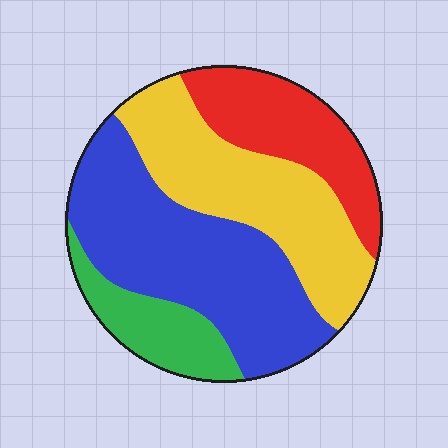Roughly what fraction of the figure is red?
Red covers around 20% of the figure.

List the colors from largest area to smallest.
From largest to smallest: blue, yellow, red, green.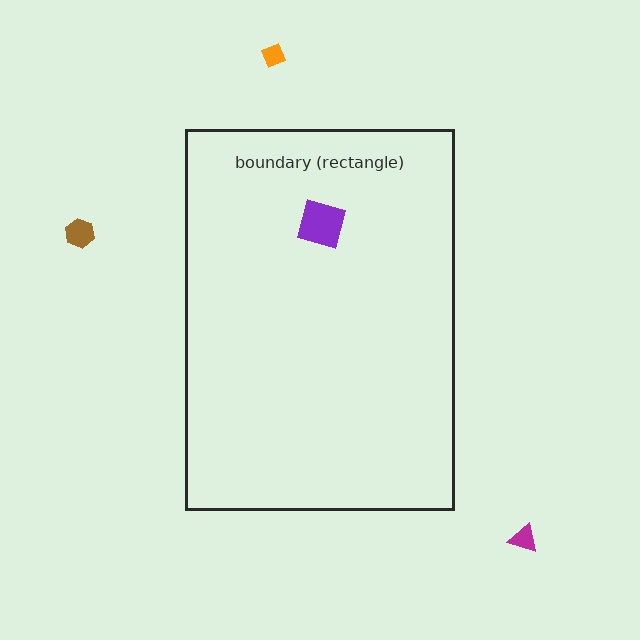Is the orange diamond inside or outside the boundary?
Outside.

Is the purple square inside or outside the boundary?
Inside.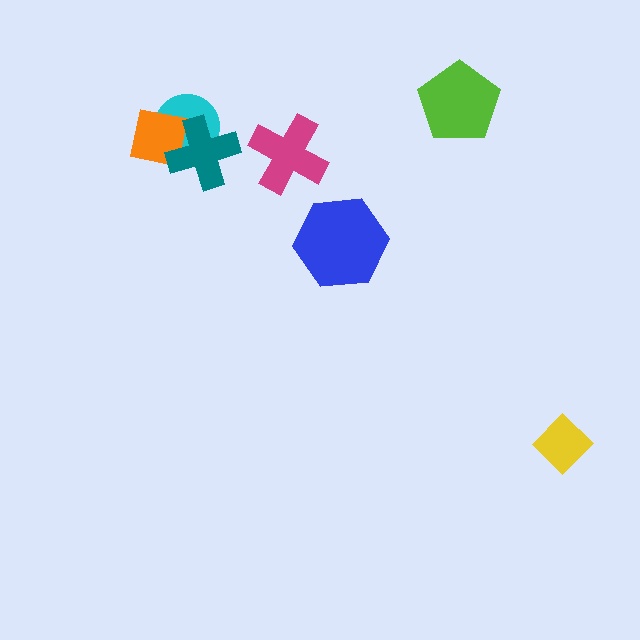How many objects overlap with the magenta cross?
0 objects overlap with the magenta cross.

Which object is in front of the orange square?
The teal cross is in front of the orange square.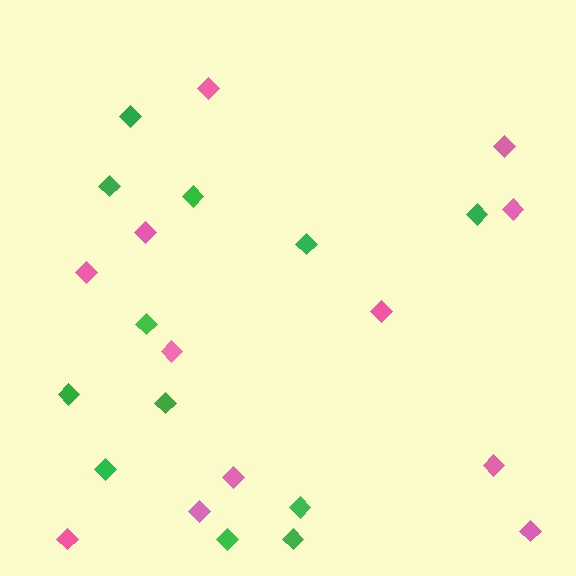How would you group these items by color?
There are 2 groups: one group of green diamonds (12) and one group of pink diamonds (12).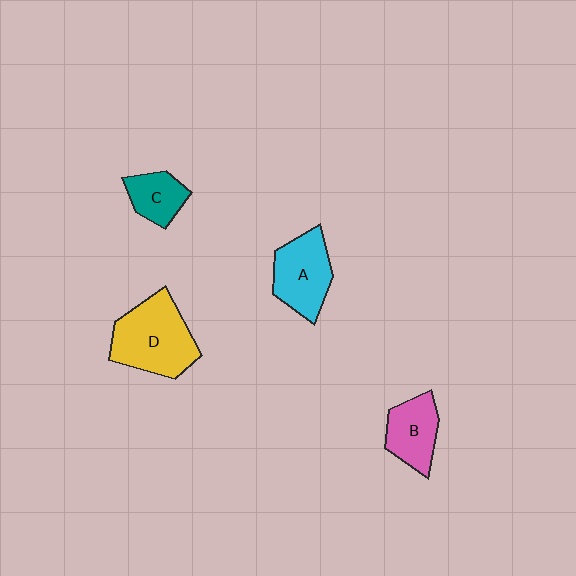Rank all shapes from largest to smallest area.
From largest to smallest: D (yellow), A (cyan), B (pink), C (teal).